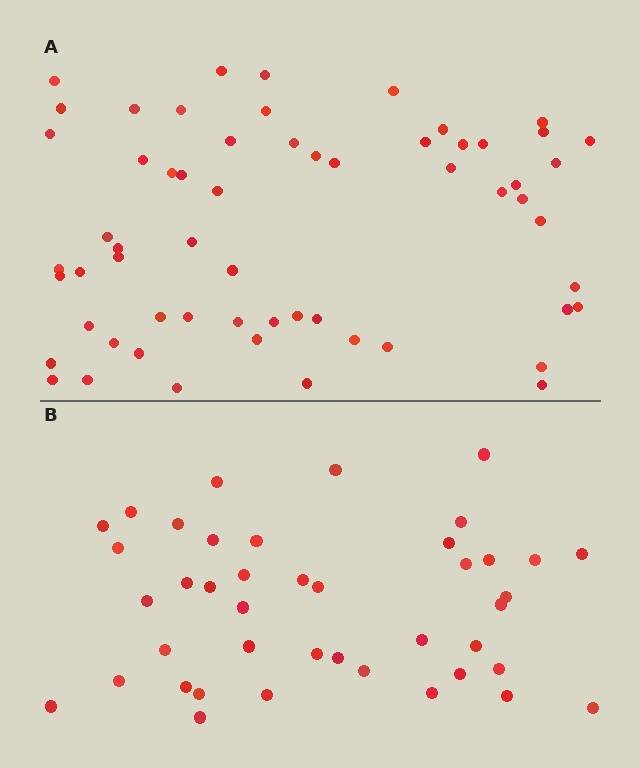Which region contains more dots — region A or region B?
Region A (the top region) has more dots.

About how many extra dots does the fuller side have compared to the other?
Region A has approximately 20 more dots than region B.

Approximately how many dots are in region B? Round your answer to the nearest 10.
About 40 dots. (The exact count is 42, which rounds to 40.)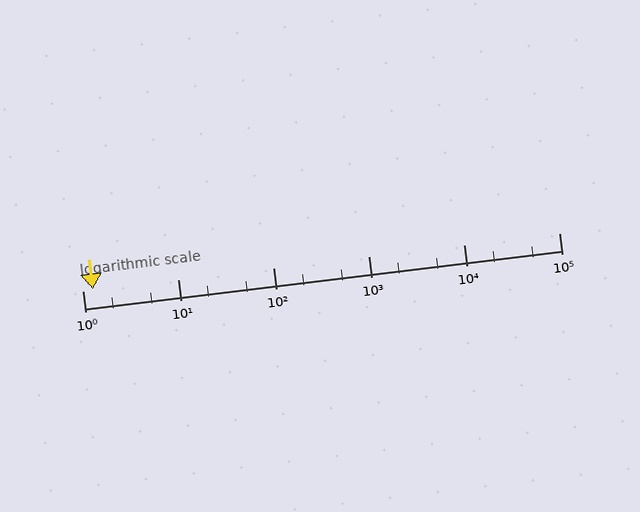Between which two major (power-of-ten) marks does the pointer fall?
The pointer is between 1 and 10.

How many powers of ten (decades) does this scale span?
The scale spans 5 decades, from 1 to 100000.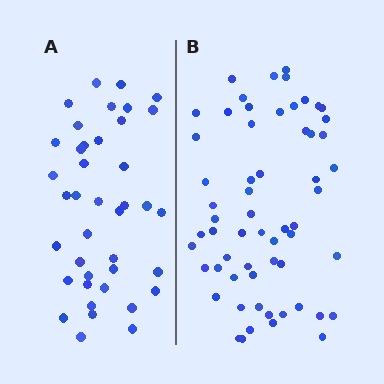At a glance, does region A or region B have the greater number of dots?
Region B (the right region) has more dots.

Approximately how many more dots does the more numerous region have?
Region B has approximately 20 more dots than region A.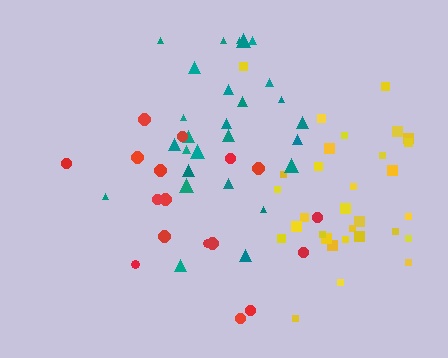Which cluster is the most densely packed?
Yellow.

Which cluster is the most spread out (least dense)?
Red.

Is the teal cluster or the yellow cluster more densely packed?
Yellow.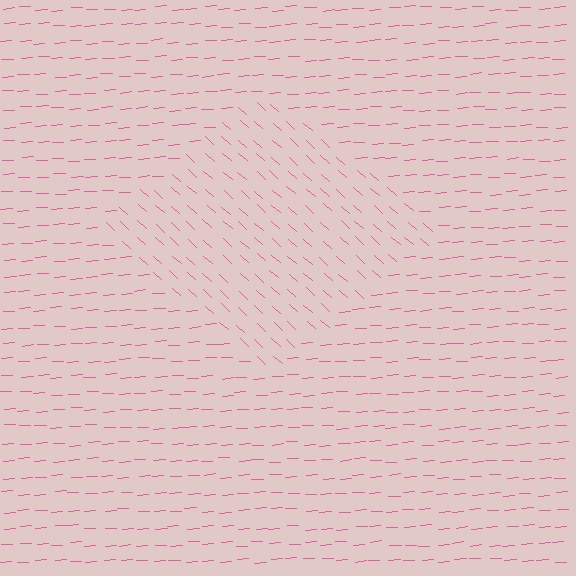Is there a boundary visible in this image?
Yes, there is a texture boundary formed by a change in line orientation.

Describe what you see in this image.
The image is filled with small pink line segments. A diamond region in the image has lines oriented differently from the surrounding lines, creating a visible texture boundary.